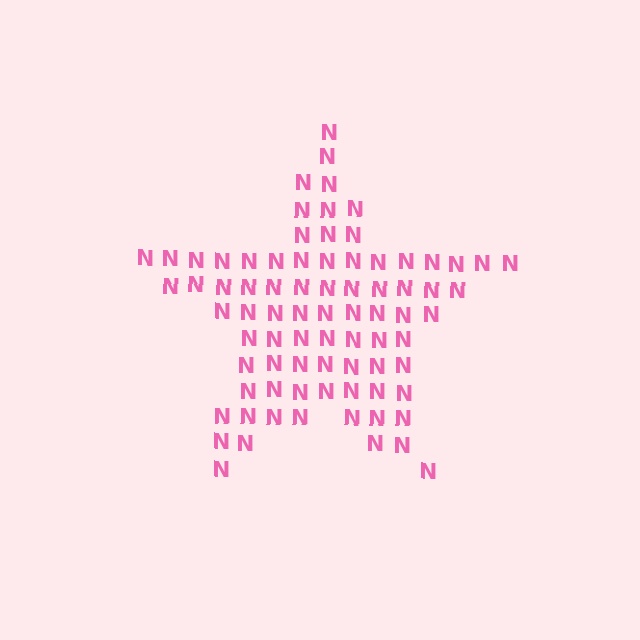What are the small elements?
The small elements are letter N's.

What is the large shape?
The large shape is a star.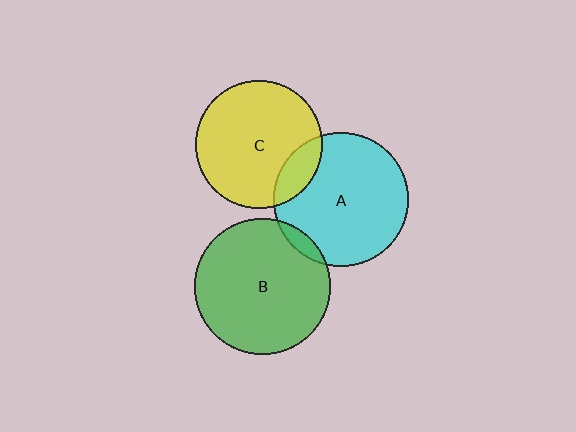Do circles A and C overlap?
Yes.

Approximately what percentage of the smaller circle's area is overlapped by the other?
Approximately 15%.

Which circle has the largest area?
Circle B (green).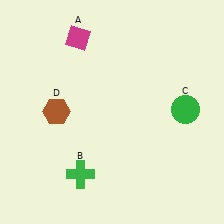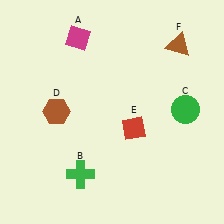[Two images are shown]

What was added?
A red diamond (E), a brown triangle (F) were added in Image 2.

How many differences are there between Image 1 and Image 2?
There are 2 differences between the two images.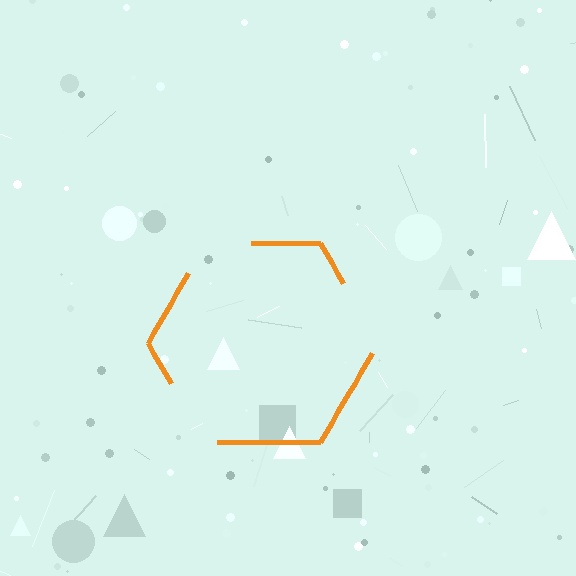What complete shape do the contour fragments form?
The contour fragments form a hexagon.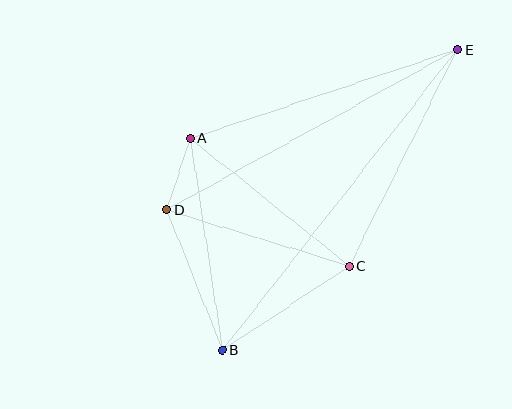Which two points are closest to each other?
Points A and D are closest to each other.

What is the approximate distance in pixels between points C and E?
The distance between C and E is approximately 242 pixels.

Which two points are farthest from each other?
Points B and E are farthest from each other.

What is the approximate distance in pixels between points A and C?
The distance between A and C is approximately 204 pixels.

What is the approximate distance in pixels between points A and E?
The distance between A and E is approximately 281 pixels.